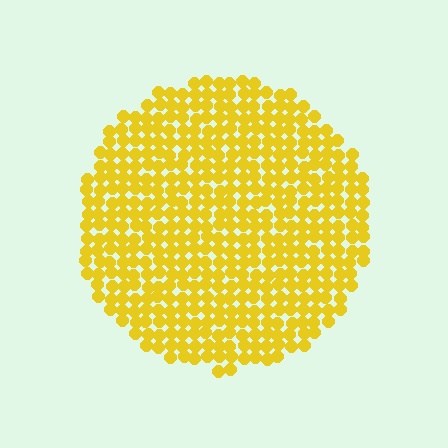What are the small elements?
The small elements are circles.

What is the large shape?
The large shape is a circle.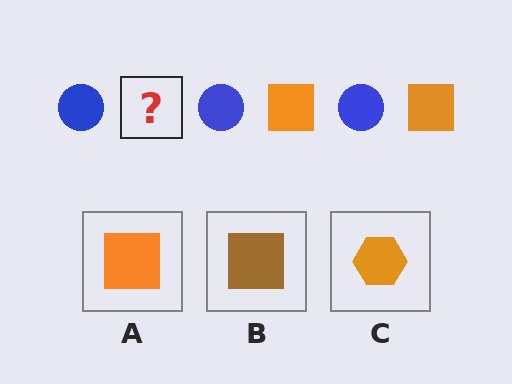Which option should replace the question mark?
Option A.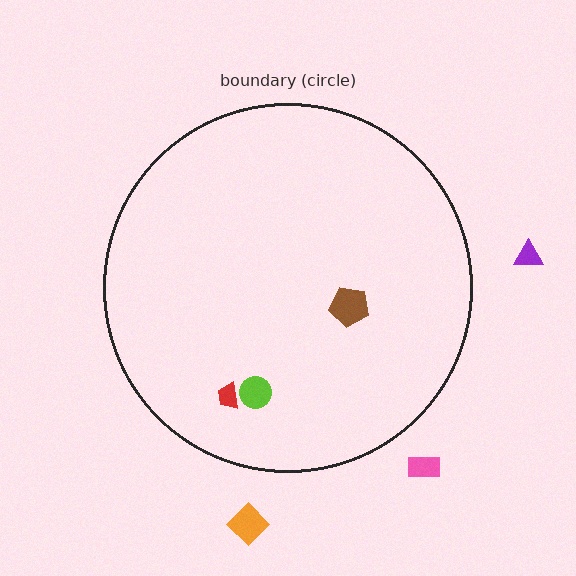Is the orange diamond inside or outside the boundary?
Outside.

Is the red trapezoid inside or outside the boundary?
Inside.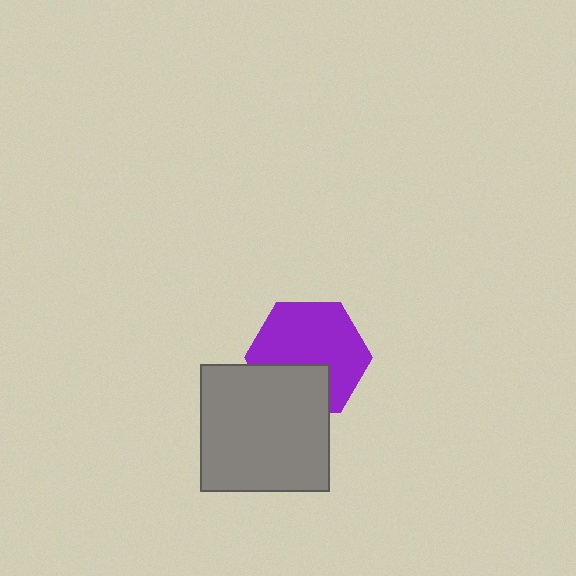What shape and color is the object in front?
The object in front is a gray rectangle.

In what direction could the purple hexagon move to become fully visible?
The purple hexagon could move up. That would shift it out from behind the gray rectangle entirely.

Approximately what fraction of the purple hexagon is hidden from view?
Roughly 31% of the purple hexagon is hidden behind the gray rectangle.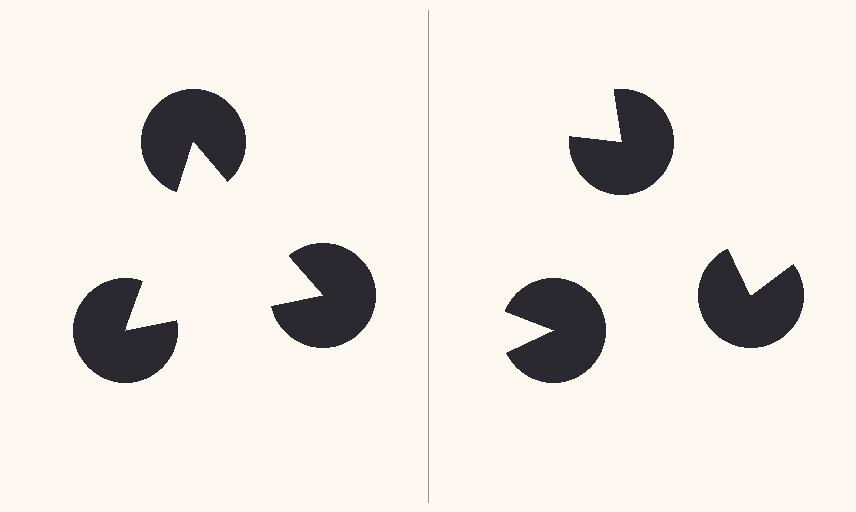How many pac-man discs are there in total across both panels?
6 — 3 on each side.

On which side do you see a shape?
An illusory triangle appears on the left side. On the right side the wedge cuts are rotated, so no coherent shape forms.